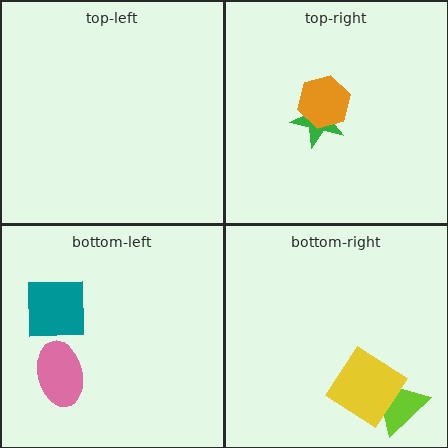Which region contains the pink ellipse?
The bottom-left region.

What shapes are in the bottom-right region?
The lime triangle, the yellow diamond.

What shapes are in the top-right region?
The green star, the orange hexagon.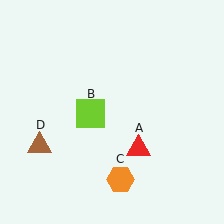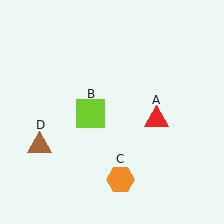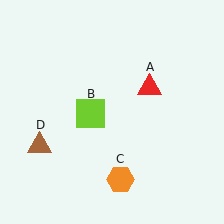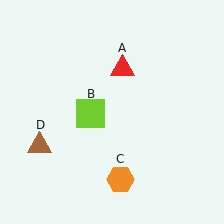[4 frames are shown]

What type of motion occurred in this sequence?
The red triangle (object A) rotated counterclockwise around the center of the scene.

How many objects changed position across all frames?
1 object changed position: red triangle (object A).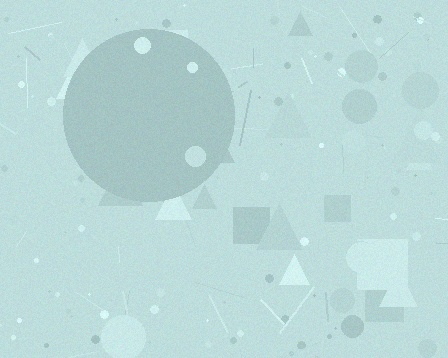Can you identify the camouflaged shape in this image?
The camouflaged shape is a circle.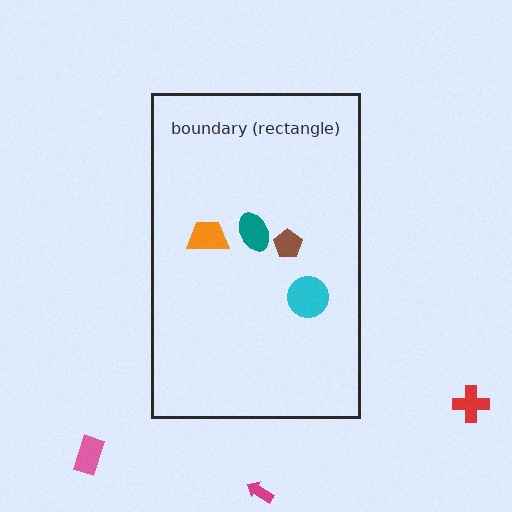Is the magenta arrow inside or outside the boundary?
Outside.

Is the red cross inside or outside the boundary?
Outside.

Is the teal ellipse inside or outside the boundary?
Inside.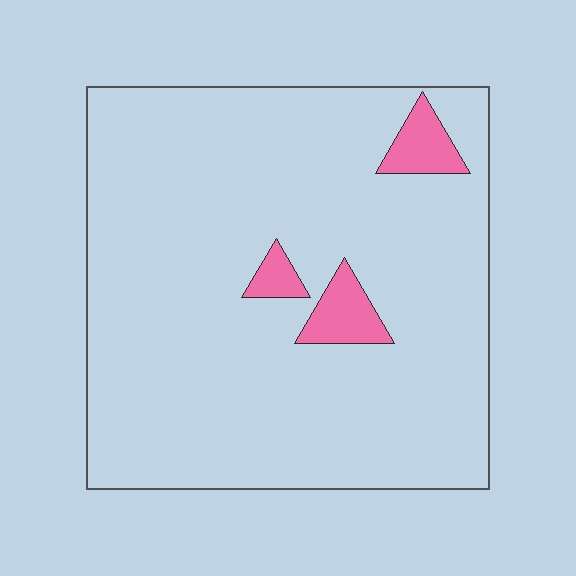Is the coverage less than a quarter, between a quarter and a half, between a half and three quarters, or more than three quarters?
Less than a quarter.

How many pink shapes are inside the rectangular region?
3.